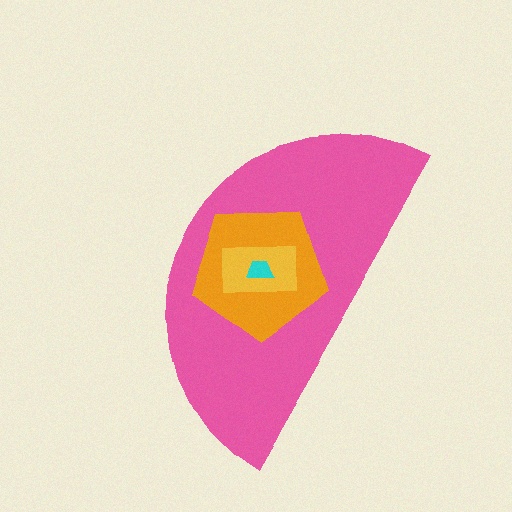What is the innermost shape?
The cyan trapezoid.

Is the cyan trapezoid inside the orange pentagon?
Yes.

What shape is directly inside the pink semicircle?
The orange pentagon.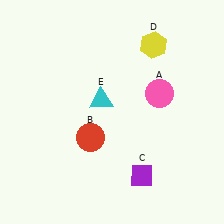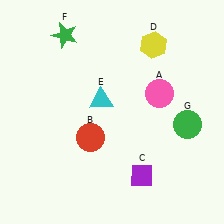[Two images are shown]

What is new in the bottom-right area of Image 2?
A green circle (G) was added in the bottom-right area of Image 2.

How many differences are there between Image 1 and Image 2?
There are 2 differences between the two images.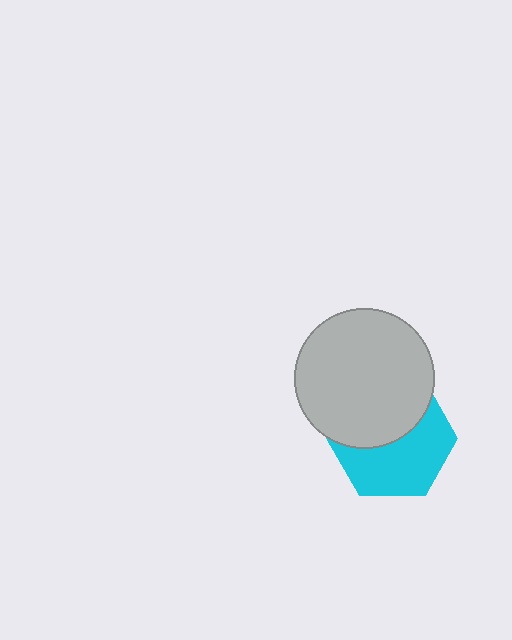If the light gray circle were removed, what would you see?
You would see the complete cyan hexagon.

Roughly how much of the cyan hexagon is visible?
About half of it is visible (roughly 55%).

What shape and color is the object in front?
The object in front is a light gray circle.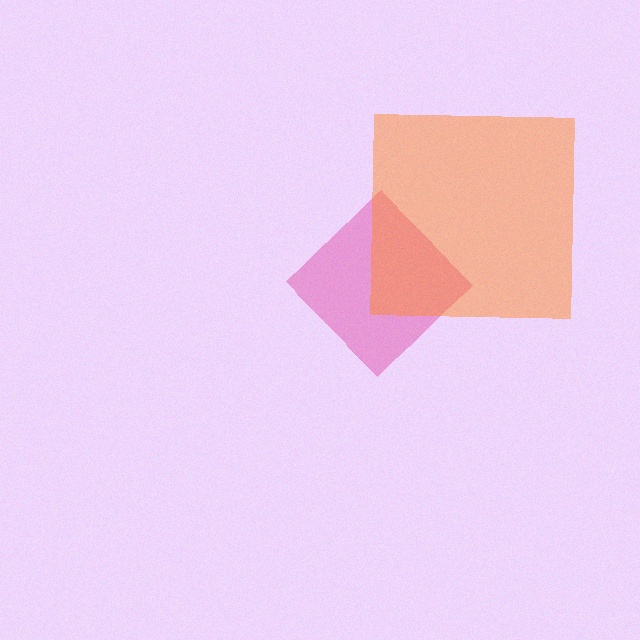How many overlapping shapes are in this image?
There are 2 overlapping shapes in the image.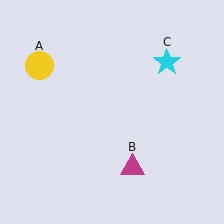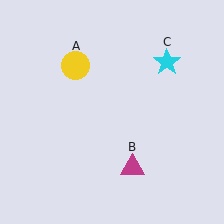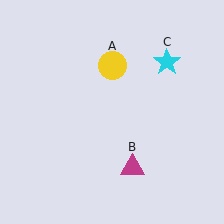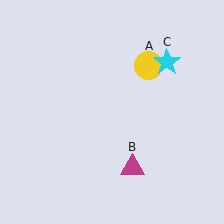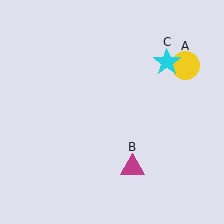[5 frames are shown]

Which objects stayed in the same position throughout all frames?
Magenta triangle (object B) and cyan star (object C) remained stationary.